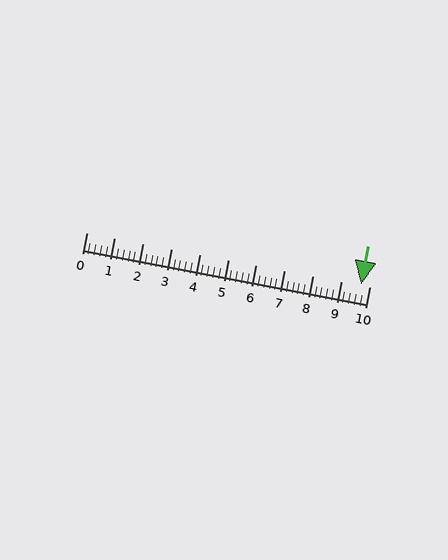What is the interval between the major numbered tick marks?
The major tick marks are spaced 1 units apart.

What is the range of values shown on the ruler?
The ruler shows values from 0 to 10.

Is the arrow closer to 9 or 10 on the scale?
The arrow is closer to 10.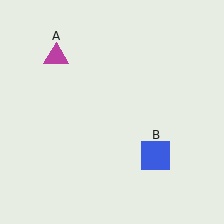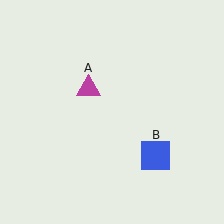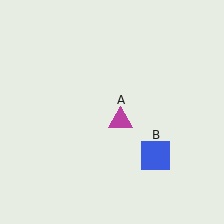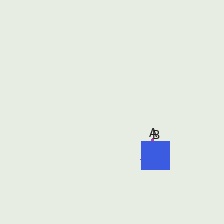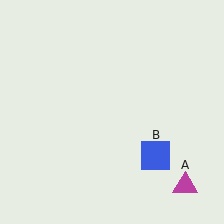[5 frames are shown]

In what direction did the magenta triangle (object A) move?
The magenta triangle (object A) moved down and to the right.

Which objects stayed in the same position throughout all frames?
Blue square (object B) remained stationary.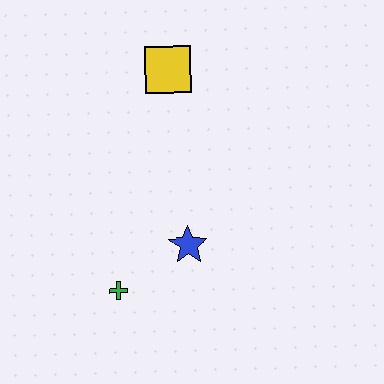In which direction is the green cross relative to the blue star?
The green cross is to the left of the blue star.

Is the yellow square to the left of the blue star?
Yes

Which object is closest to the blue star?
The green cross is closest to the blue star.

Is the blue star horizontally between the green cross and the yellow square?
No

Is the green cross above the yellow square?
No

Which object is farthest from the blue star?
The yellow square is farthest from the blue star.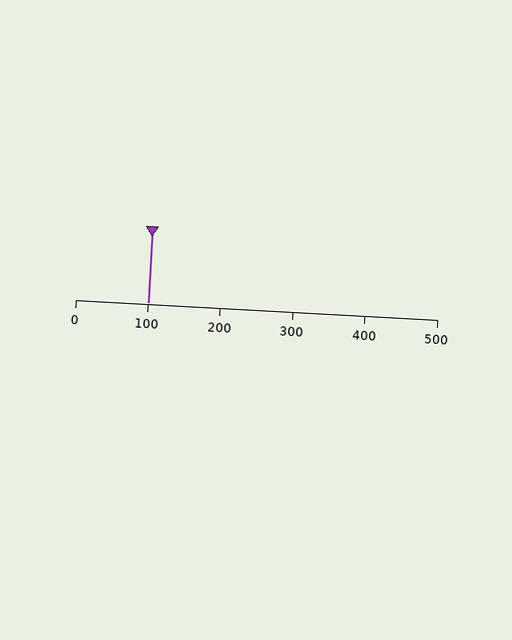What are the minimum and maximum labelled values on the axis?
The axis runs from 0 to 500.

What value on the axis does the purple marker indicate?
The marker indicates approximately 100.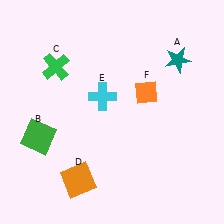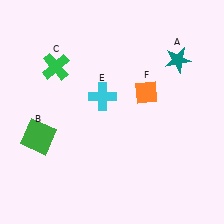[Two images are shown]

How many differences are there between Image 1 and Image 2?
There is 1 difference between the two images.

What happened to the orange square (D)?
The orange square (D) was removed in Image 2. It was in the bottom-left area of Image 1.